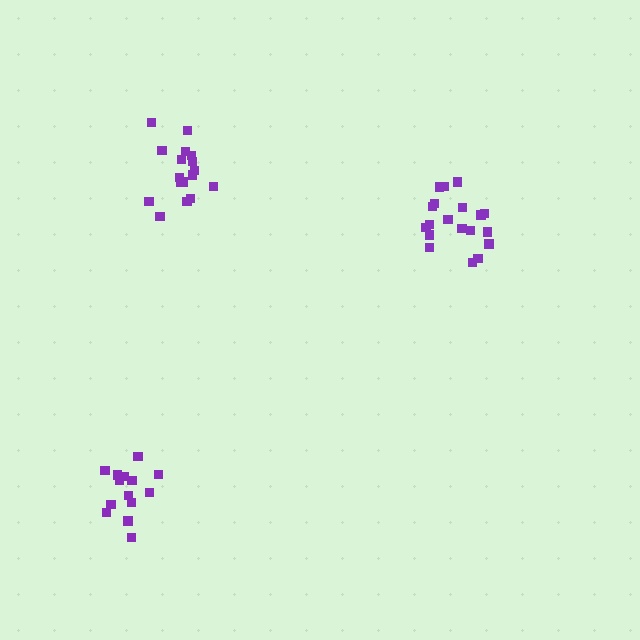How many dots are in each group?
Group 1: 17 dots, Group 2: 19 dots, Group 3: 14 dots (50 total).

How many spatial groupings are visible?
There are 3 spatial groupings.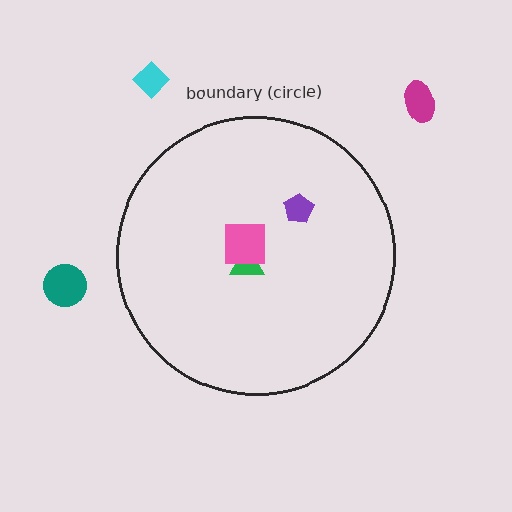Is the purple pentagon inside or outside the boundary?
Inside.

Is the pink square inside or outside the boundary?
Inside.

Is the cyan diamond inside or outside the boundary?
Outside.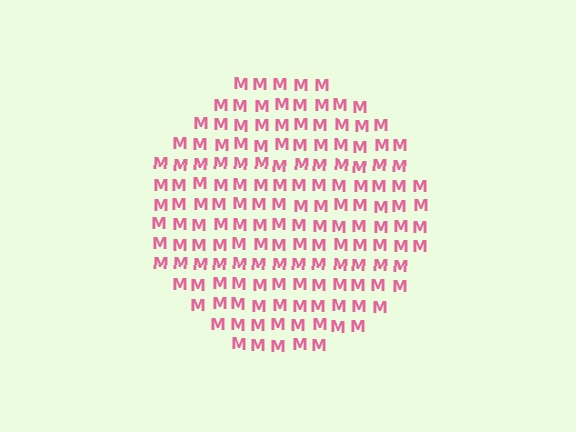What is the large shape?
The large shape is a circle.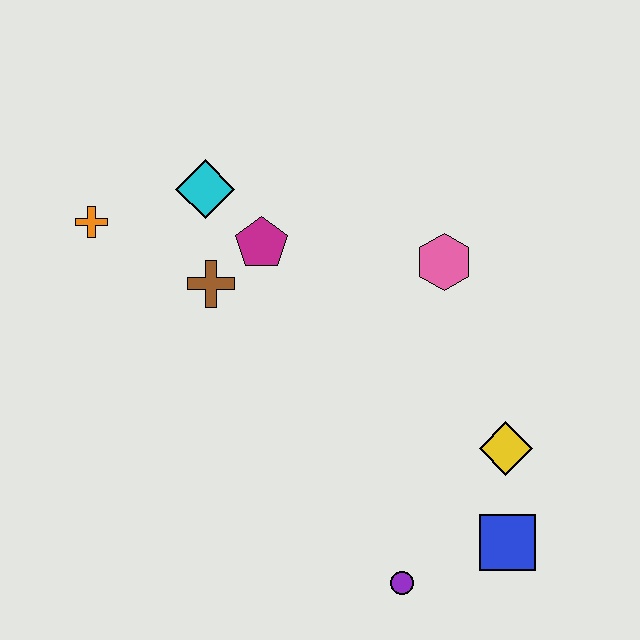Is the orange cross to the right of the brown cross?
No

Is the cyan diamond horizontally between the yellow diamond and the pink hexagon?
No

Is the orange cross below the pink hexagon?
No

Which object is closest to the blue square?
The yellow diamond is closest to the blue square.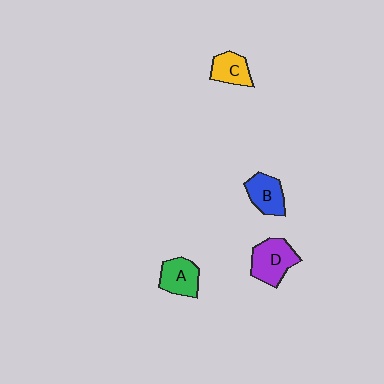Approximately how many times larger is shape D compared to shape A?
Approximately 1.3 times.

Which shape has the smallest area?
Shape C (yellow).